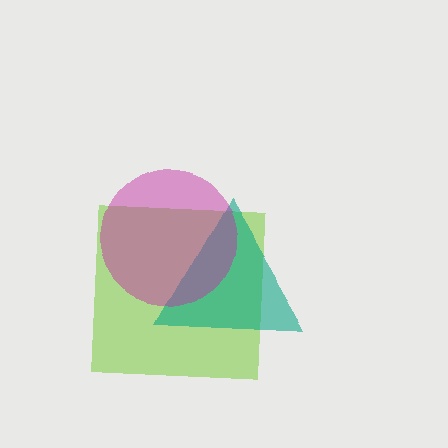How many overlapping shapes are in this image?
There are 3 overlapping shapes in the image.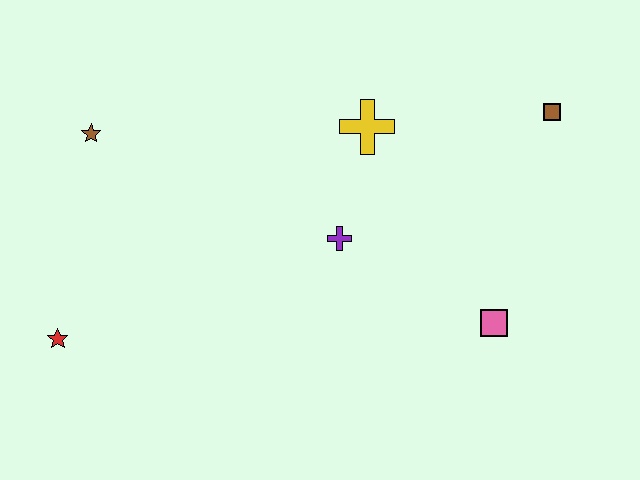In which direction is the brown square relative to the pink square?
The brown square is above the pink square.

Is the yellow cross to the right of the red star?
Yes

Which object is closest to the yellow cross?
The purple cross is closest to the yellow cross.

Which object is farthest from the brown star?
The brown square is farthest from the brown star.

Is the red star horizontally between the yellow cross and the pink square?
No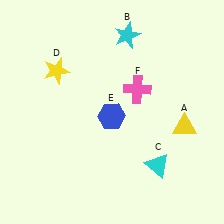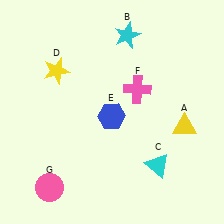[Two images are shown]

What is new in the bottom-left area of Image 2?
A pink circle (G) was added in the bottom-left area of Image 2.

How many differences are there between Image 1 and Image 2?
There is 1 difference between the two images.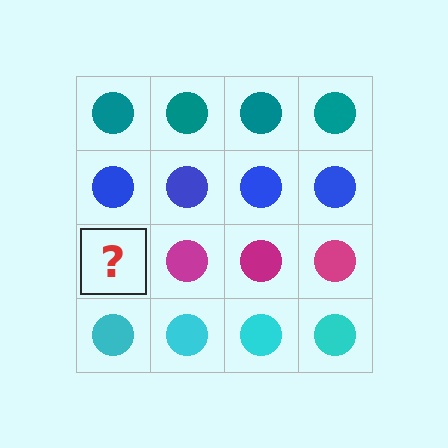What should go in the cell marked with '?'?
The missing cell should contain a magenta circle.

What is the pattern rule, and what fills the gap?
The rule is that each row has a consistent color. The gap should be filled with a magenta circle.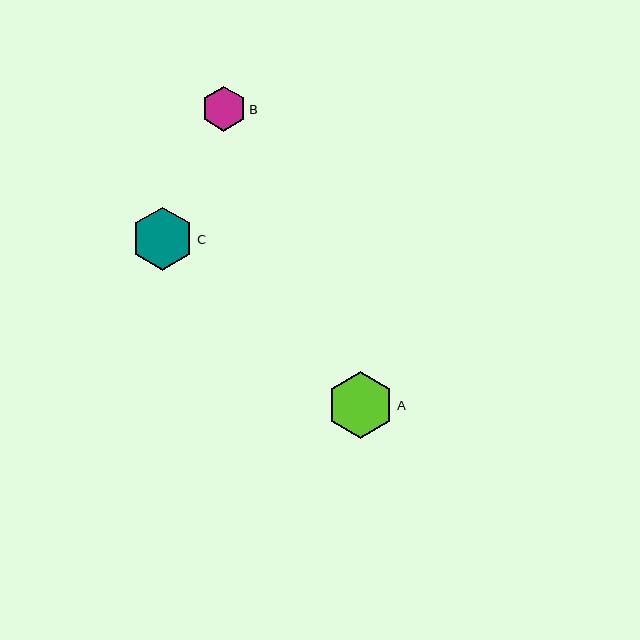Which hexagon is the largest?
Hexagon A is the largest with a size of approximately 67 pixels.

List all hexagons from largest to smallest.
From largest to smallest: A, C, B.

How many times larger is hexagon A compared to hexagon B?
Hexagon A is approximately 1.5 times the size of hexagon B.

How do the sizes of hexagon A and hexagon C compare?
Hexagon A and hexagon C are approximately the same size.